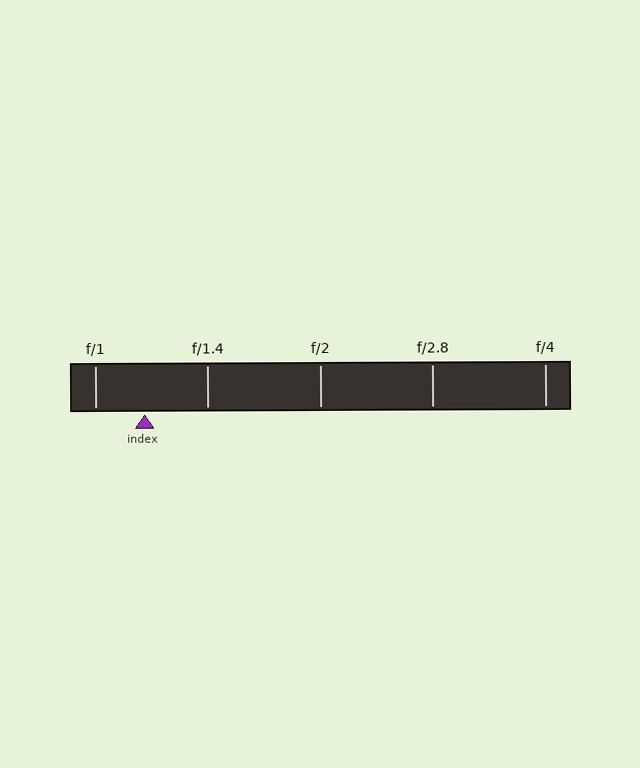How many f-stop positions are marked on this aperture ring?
There are 5 f-stop positions marked.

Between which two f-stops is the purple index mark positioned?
The index mark is between f/1 and f/1.4.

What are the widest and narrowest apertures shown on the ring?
The widest aperture shown is f/1 and the narrowest is f/4.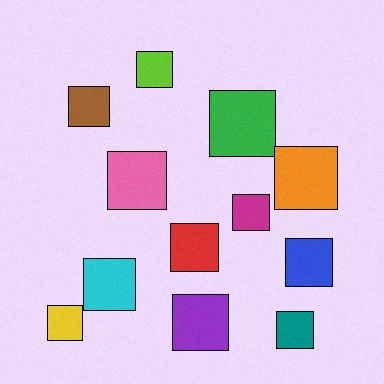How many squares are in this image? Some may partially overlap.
There are 12 squares.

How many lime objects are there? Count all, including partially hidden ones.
There is 1 lime object.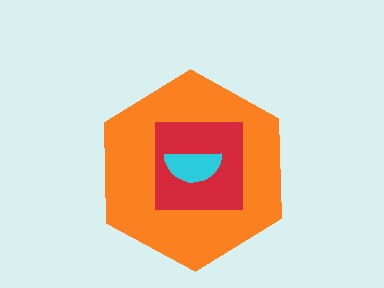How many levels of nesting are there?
3.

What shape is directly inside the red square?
The cyan semicircle.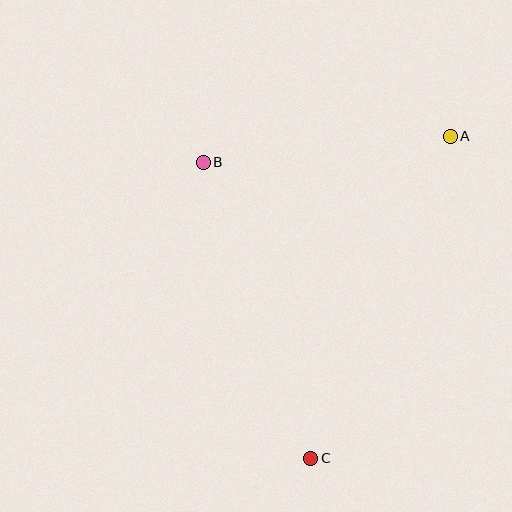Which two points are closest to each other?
Points A and B are closest to each other.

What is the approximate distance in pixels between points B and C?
The distance between B and C is approximately 315 pixels.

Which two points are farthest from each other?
Points A and C are farthest from each other.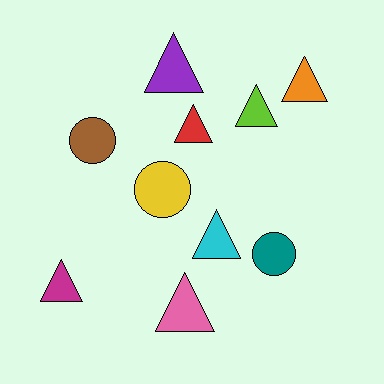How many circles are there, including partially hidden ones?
There are 3 circles.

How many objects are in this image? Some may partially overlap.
There are 10 objects.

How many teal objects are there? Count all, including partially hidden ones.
There is 1 teal object.